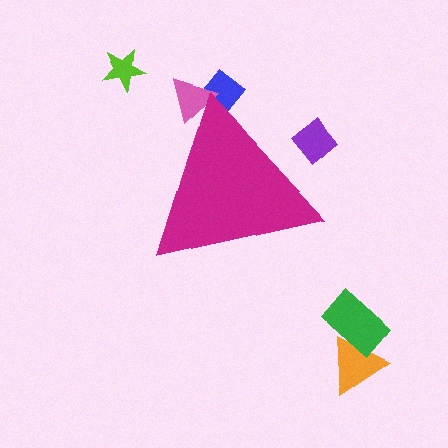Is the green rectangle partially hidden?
No, the green rectangle is fully visible.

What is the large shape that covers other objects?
A magenta triangle.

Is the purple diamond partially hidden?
Yes, the purple diamond is partially hidden behind the magenta triangle.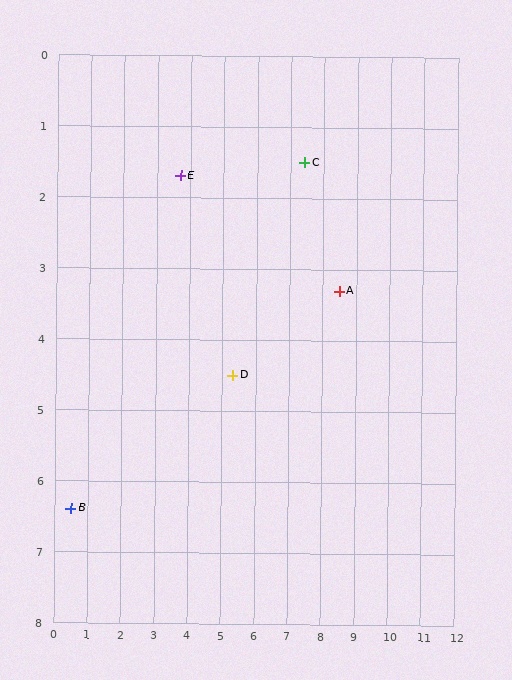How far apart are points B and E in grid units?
Points B and E are about 5.7 grid units apart.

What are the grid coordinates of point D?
Point D is at approximately (5.3, 4.5).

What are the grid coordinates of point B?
Point B is at approximately (0.5, 6.4).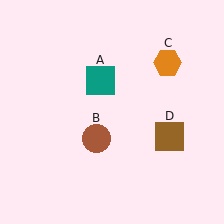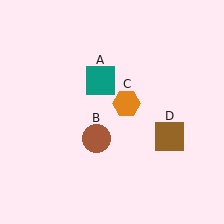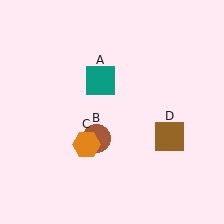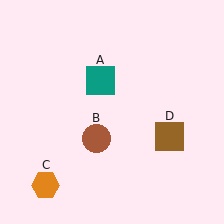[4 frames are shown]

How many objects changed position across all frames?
1 object changed position: orange hexagon (object C).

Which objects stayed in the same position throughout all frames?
Teal square (object A) and brown circle (object B) and brown square (object D) remained stationary.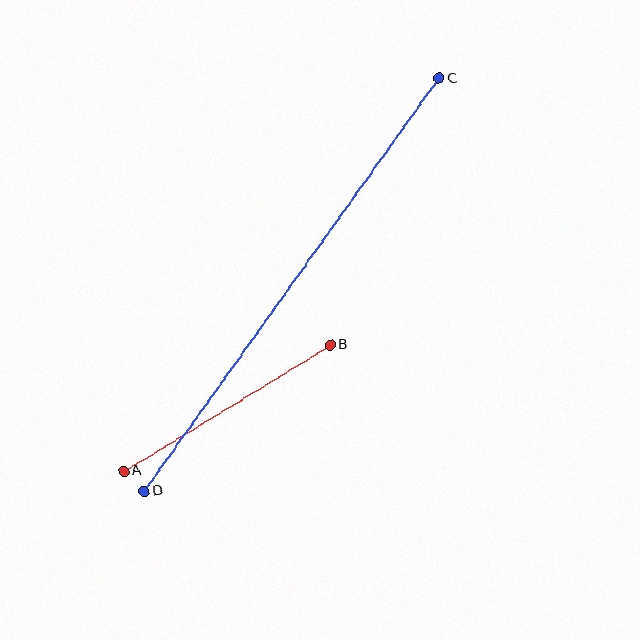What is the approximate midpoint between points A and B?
The midpoint is at approximately (227, 408) pixels.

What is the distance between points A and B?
The distance is approximately 242 pixels.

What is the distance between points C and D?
The distance is approximately 508 pixels.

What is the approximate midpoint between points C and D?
The midpoint is at approximately (292, 285) pixels.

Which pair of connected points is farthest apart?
Points C and D are farthest apart.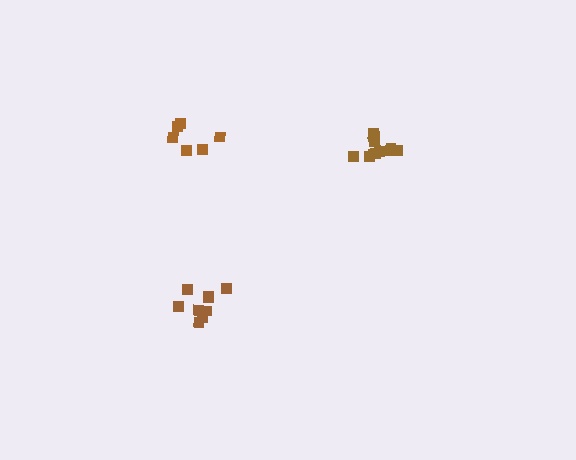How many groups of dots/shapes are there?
There are 3 groups.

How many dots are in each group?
Group 1: 9 dots, Group 2: 6 dots, Group 3: 11 dots (26 total).